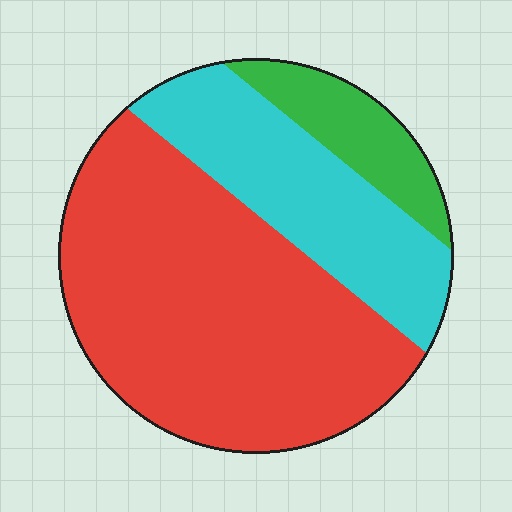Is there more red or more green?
Red.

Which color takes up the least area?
Green, at roughly 10%.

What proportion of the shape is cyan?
Cyan takes up between a quarter and a half of the shape.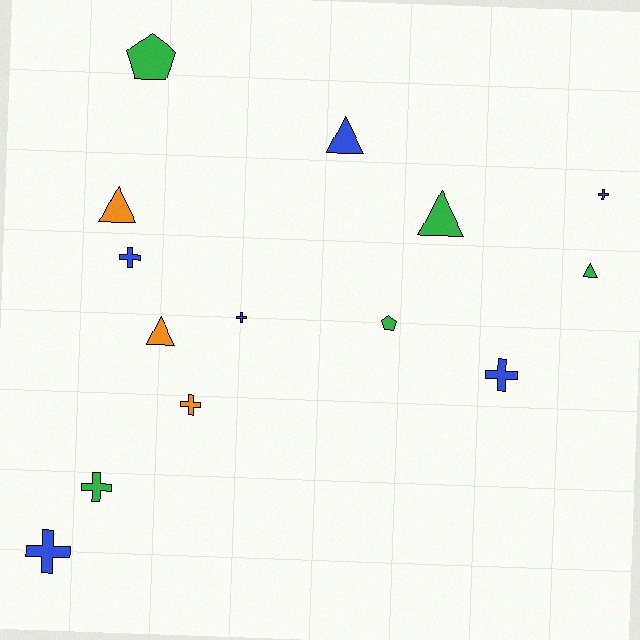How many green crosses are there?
There is 1 green cross.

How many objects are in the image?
There are 14 objects.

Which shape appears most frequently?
Cross, with 7 objects.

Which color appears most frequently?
Blue, with 6 objects.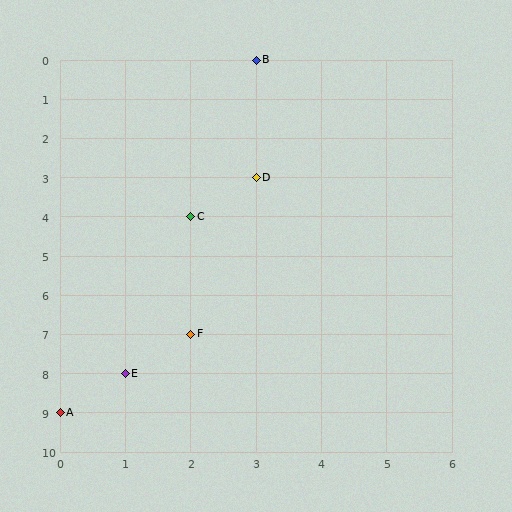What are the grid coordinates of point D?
Point D is at grid coordinates (3, 3).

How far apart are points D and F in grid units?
Points D and F are 1 column and 4 rows apart (about 4.1 grid units diagonally).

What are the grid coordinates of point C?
Point C is at grid coordinates (2, 4).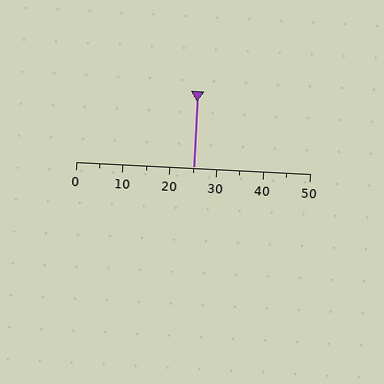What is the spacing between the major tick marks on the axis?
The major ticks are spaced 10 apart.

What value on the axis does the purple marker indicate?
The marker indicates approximately 25.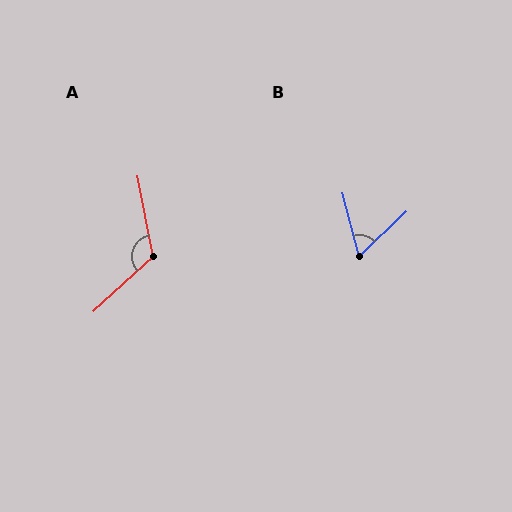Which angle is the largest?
A, at approximately 122 degrees.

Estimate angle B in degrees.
Approximately 61 degrees.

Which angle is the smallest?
B, at approximately 61 degrees.